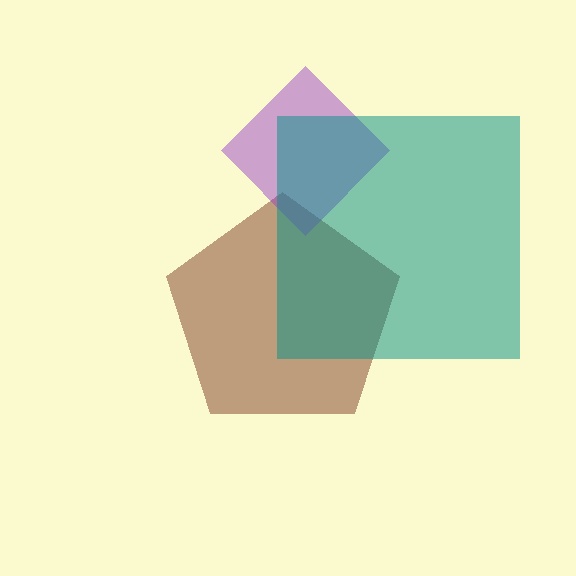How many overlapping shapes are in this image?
There are 3 overlapping shapes in the image.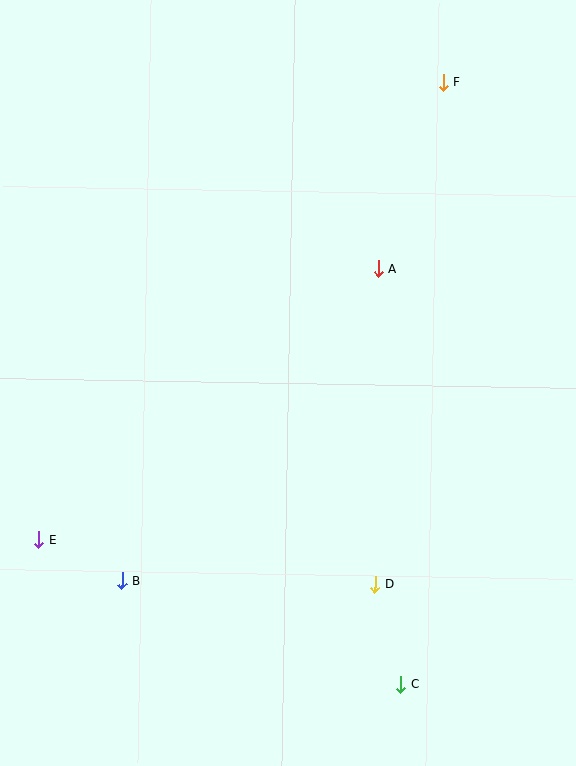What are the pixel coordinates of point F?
Point F is at (443, 82).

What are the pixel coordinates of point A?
Point A is at (378, 268).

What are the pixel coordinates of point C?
Point C is at (401, 684).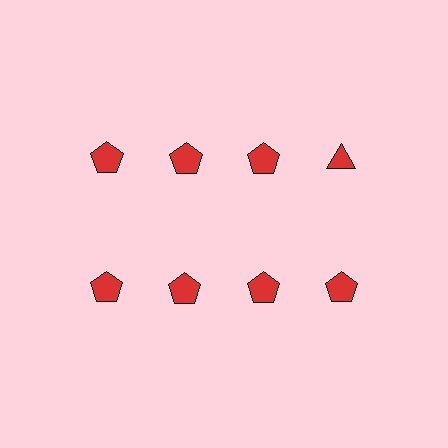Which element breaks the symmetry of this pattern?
The red triangle in the top row, second from right column breaks the symmetry. All other shapes are red pentagons.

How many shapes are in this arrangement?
There are 8 shapes arranged in a grid pattern.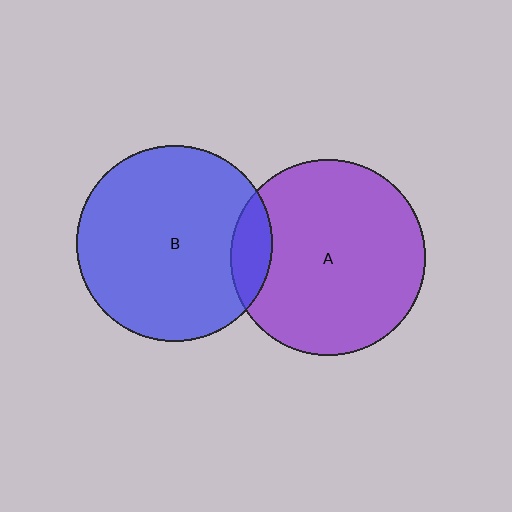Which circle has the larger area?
Circle A (purple).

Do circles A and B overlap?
Yes.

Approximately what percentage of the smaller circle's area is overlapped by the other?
Approximately 10%.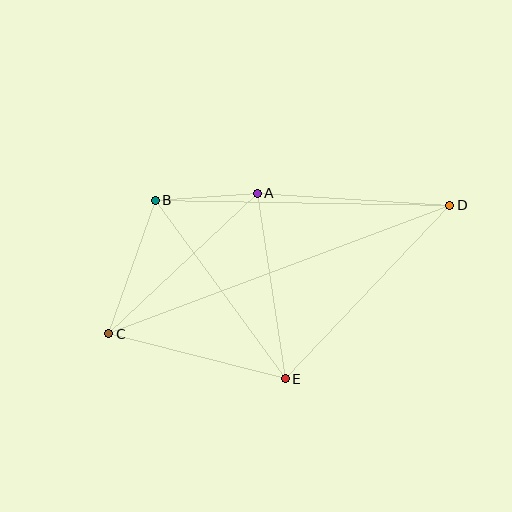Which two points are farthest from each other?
Points C and D are farthest from each other.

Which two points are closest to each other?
Points A and B are closest to each other.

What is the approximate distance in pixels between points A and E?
The distance between A and E is approximately 188 pixels.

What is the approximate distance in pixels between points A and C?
The distance between A and C is approximately 204 pixels.